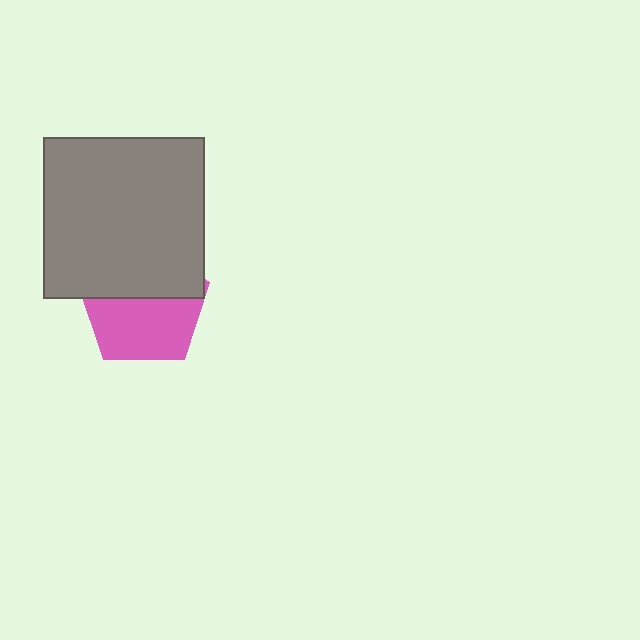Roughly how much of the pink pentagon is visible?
About half of it is visible (roughly 54%).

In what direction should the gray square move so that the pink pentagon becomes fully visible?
The gray square should move up. That is the shortest direction to clear the overlap and leave the pink pentagon fully visible.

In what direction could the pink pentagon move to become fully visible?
The pink pentagon could move down. That would shift it out from behind the gray square entirely.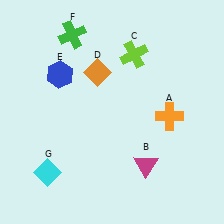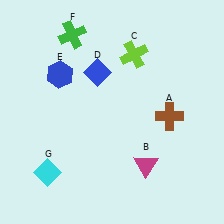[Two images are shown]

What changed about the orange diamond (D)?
In Image 1, D is orange. In Image 2, it changed to blue.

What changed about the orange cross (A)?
In Image 1, A is orange. In Image 2, it changed to brown.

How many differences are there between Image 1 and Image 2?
There are 2 differences between the two images.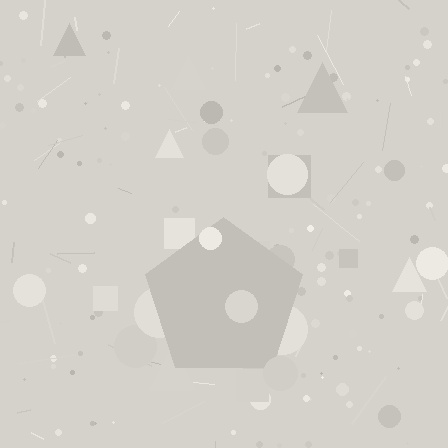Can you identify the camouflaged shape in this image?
The camouflaged shape is a pentagon.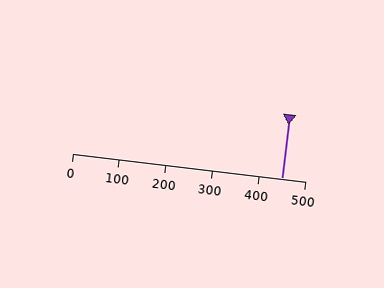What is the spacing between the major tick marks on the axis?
The major ticks are spaced 100 apart.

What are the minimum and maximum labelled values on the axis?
The axis runs from 0 to 500.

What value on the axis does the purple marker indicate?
The marker indicates approximately 450.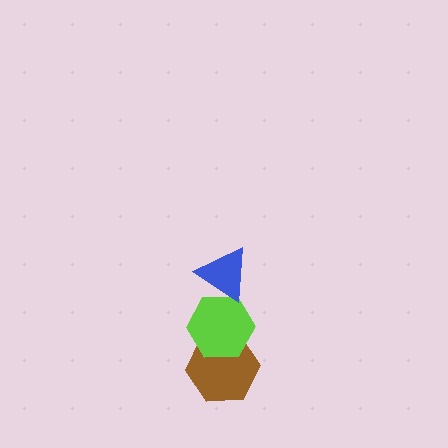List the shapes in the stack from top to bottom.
From top to bottom: the blue triangle, the lime hexagon, the brown hexagon.